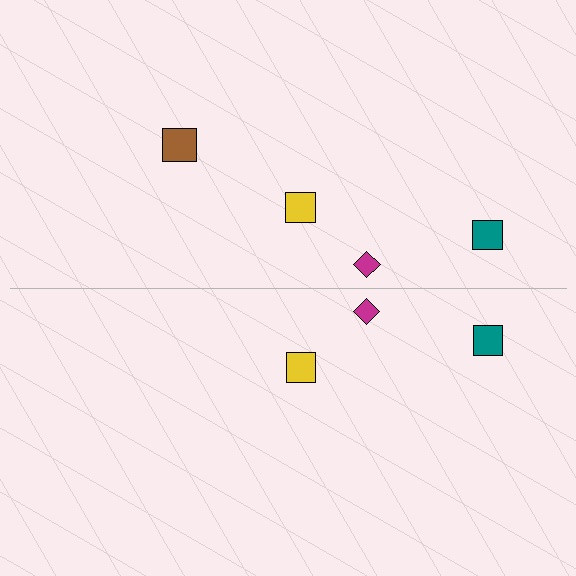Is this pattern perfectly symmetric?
No, the pattern is not perfectly symmetric. A brown square is missing from the bottom side.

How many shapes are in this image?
There are 7 shapes in this image.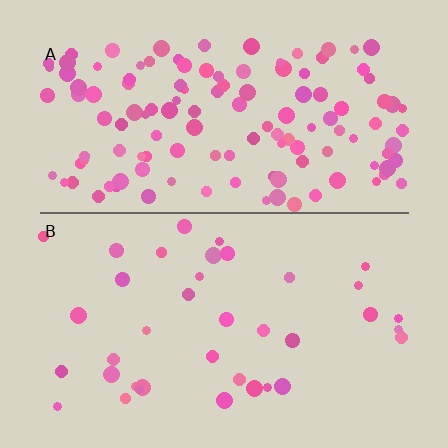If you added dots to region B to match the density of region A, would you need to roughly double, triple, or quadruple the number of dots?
Approximately triple.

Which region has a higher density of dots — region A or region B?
A (the top).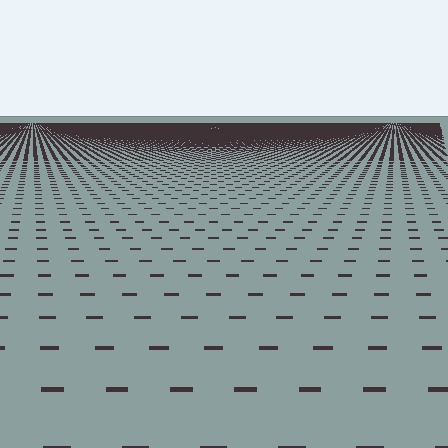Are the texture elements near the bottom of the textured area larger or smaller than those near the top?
Larger. Near the bottom, elements are closer to the viewer and appear at a bigger on-screen size.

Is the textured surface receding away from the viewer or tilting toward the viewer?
The surface is receding away from the viewer. Texture elements get smaller and denser toward the top.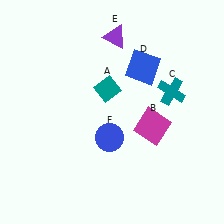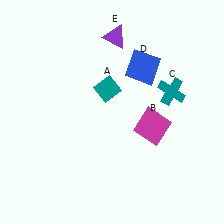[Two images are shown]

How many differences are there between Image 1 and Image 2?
There is 1 difference between the two images.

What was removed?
The blue circle (F) was removed in Image 2.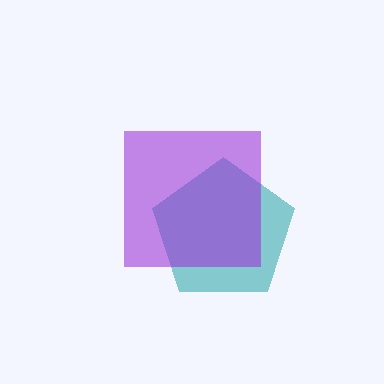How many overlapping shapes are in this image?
There are 2 overlapping shapes in the image.